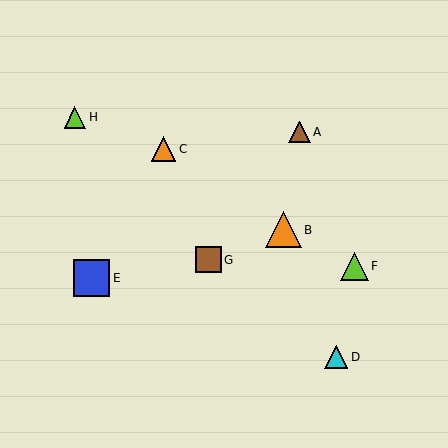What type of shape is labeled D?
Shape D is a cyan triangle.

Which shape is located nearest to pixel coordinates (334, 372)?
The cyan triangle (labeled D) at (336, 357) is nearest to that location.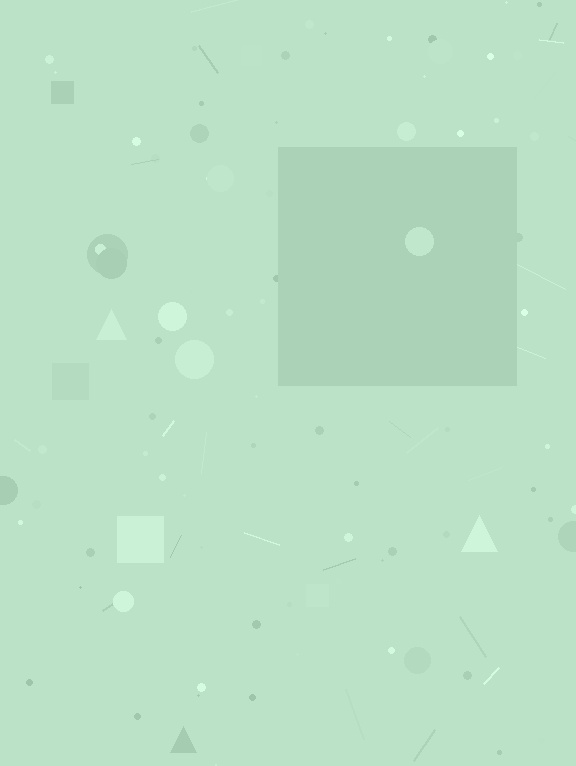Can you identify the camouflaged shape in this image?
The camouflaged shape is a square.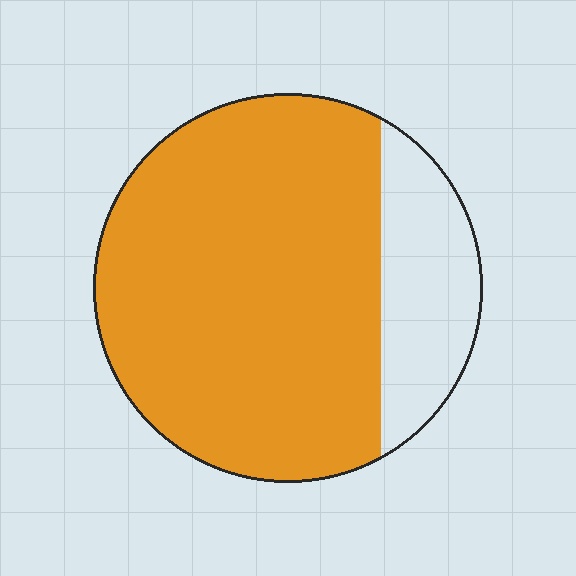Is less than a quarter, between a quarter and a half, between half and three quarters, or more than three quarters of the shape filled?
More than three quarters.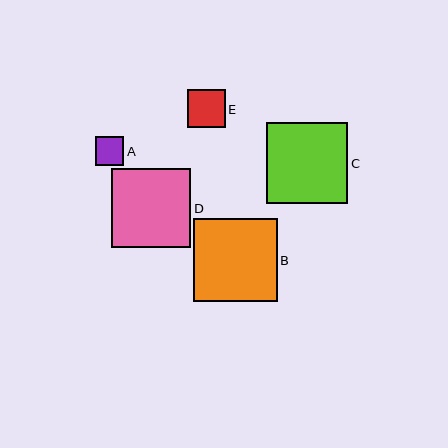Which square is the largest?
Square B is the largest with a size of approximately 83 pixels.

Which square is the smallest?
Square A is the smallest with a size of approximately 29 pixels.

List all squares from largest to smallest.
From largest to smallest: B, C, D, E, A.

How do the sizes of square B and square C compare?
Square B and square C are approximately the same size.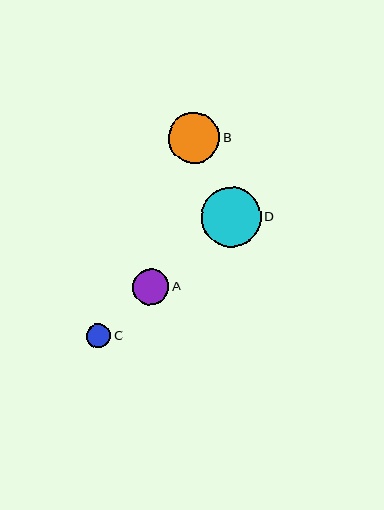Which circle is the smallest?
Circle C is the smallest with a size of approximately 24 pixels.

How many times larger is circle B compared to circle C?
Circle B is approximately 2.1 times the size of circle C.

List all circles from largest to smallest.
From largest to smallest: D, B, A, C.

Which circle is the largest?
Circle D is the largest with a size of approximately 59 pixels.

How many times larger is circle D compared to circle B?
Circle D is approximately 1.2 times the size of circle B.